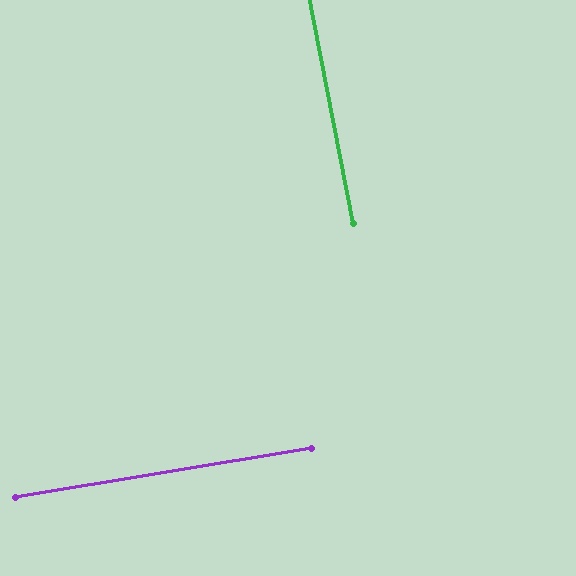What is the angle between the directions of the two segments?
Approximately 88 degrees.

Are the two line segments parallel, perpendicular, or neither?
Perpendicular — they meet at approximately 88°.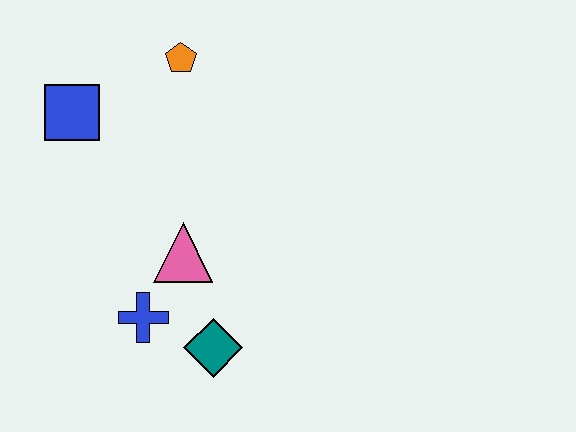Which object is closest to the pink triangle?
The blue cross is closest to the pink triangle.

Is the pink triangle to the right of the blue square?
Yes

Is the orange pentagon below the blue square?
No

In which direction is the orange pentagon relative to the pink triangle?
The orange pentagon is above the pink triangle.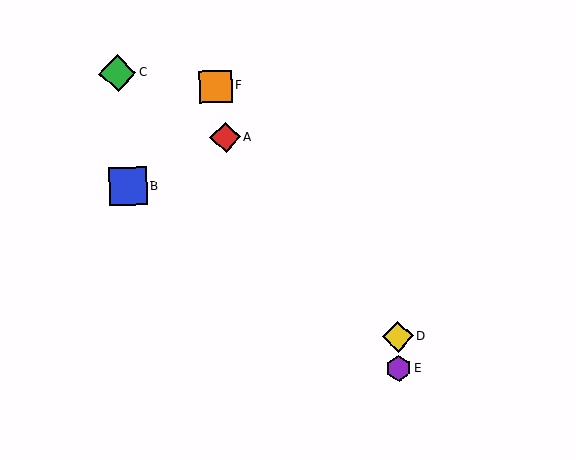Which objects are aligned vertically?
Objects D, E are aligned vertically.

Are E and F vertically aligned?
No, E is at x≈399 and F is at x≈216.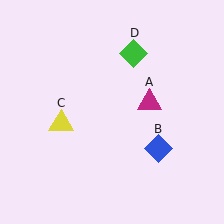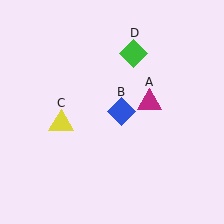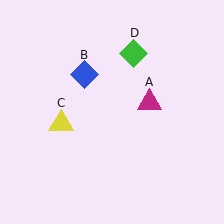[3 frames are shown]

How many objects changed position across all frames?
1 object changed position: blue diamond (object B).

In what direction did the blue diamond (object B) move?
The blue diamond (object B) moved up and to the left.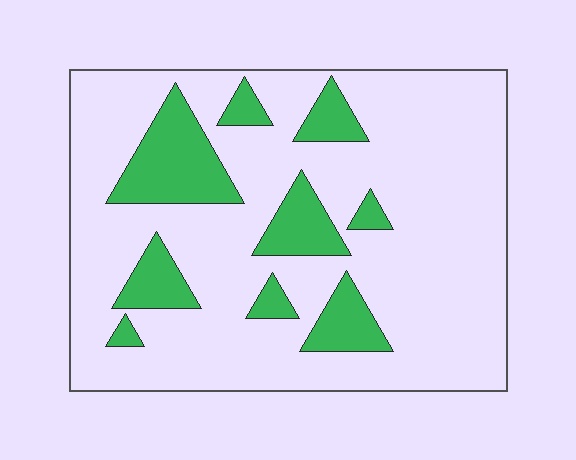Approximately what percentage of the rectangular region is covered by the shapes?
Approximately 20%.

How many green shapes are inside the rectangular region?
9.